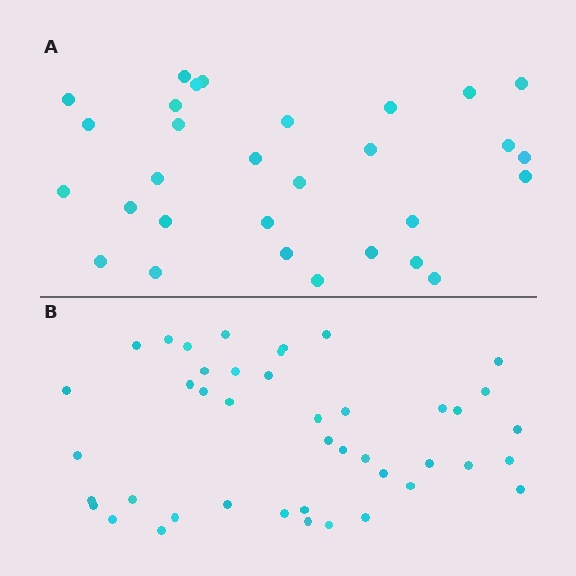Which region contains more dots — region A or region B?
Region B (the bottom region) has more dots.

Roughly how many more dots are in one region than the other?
Region B has approximately 15 more dots than region A.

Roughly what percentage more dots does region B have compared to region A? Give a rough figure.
About 45% more.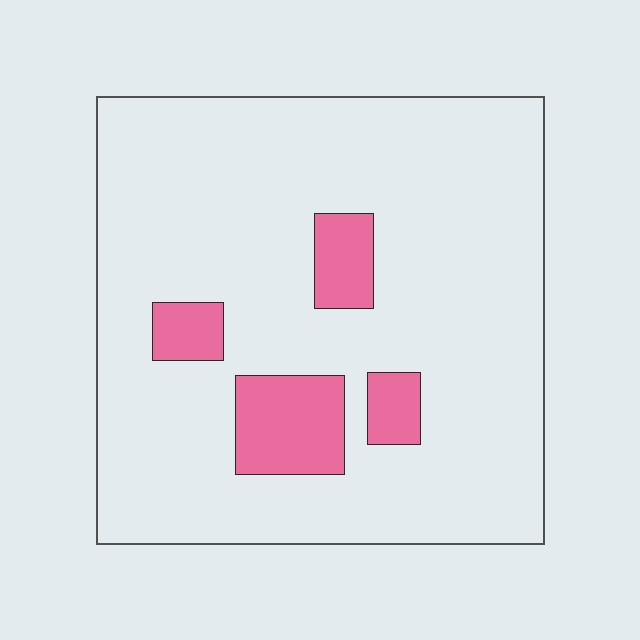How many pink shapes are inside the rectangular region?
4.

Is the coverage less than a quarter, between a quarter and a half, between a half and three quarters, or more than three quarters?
Less than a quarter.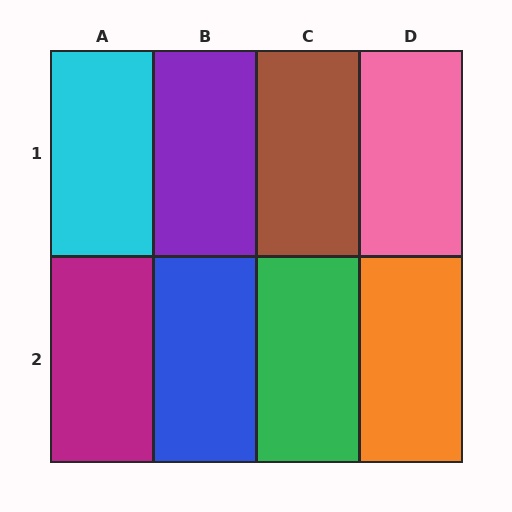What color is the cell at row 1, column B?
Purple.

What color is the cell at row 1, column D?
Pink.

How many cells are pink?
1 cell is pink.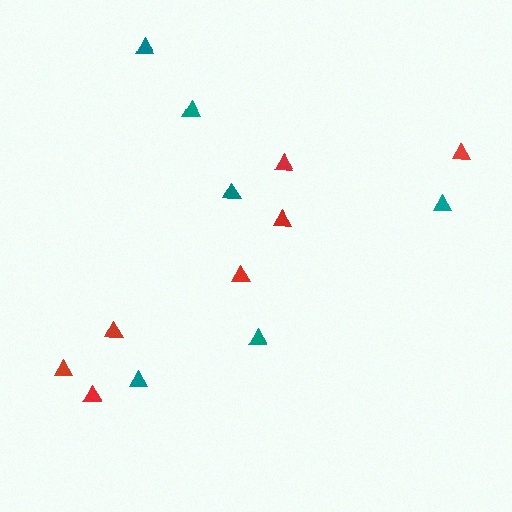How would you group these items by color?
There are 2 groups: one group of red triangles (7) and one group of teal triangles (6).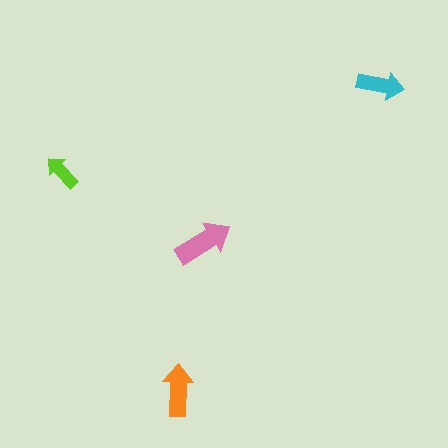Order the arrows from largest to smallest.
the pink one, the orange one, the cyan one, the lime one.